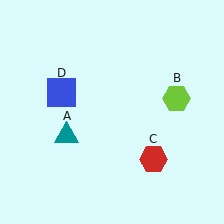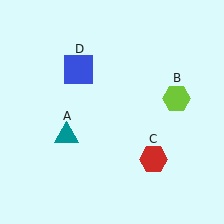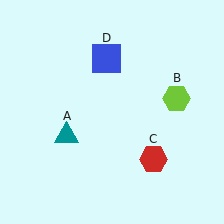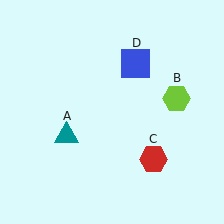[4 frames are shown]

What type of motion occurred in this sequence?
The blue square (object D) rotated clockwise around the center of the scene.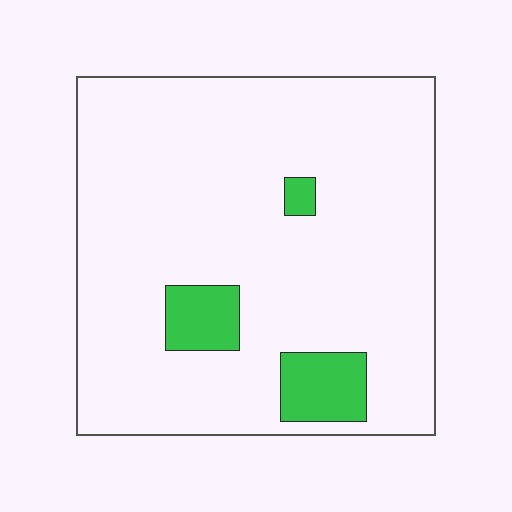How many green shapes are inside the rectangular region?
3.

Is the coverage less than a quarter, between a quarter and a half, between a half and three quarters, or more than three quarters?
Less than a quarter.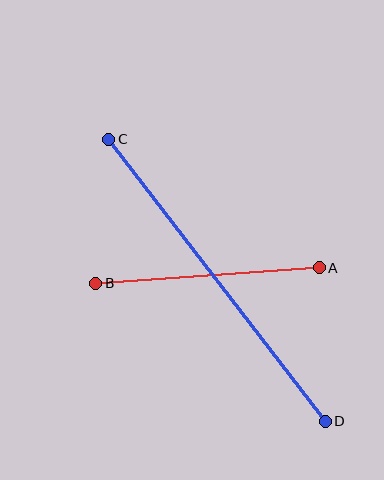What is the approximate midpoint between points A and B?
The midpoint is at approximately (207, 276) pixels.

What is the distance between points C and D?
The distance is approximately 356 pixels.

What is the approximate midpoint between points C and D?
The midpoint is at approximately (217, 280) pixels.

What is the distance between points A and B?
The distance is approximately 224 pixels.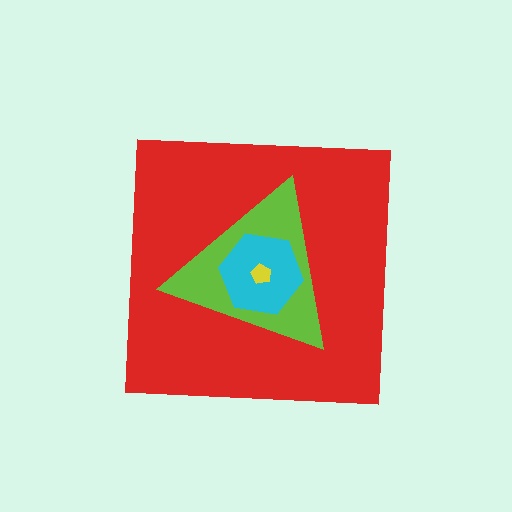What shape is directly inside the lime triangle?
The cyan hexagon.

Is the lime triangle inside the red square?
Yes.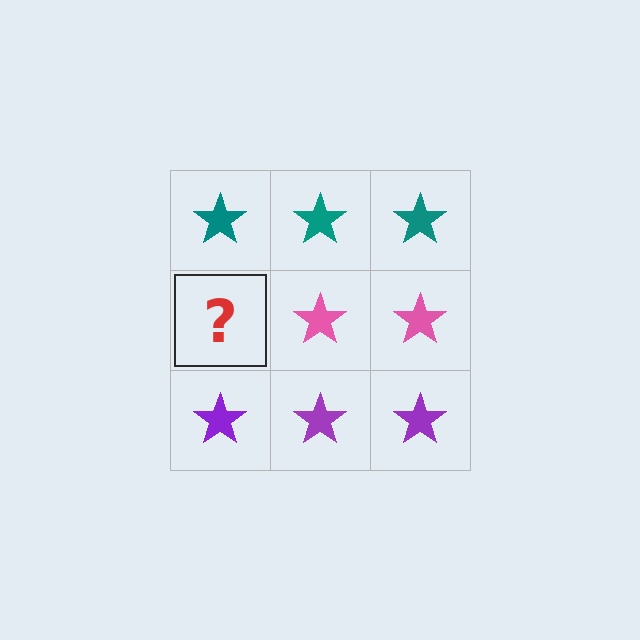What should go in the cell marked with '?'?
The missing cell should contain a pink star.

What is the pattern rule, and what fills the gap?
The rule is that each row has a consistent color. The gap should be filled with a pink star.